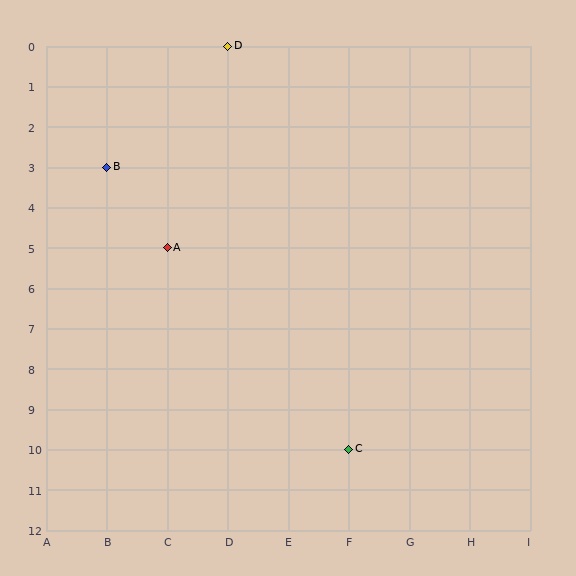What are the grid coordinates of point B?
Point B is at grid coordinates (B, 3).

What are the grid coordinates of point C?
Point C is at grid coordinates (F, 10).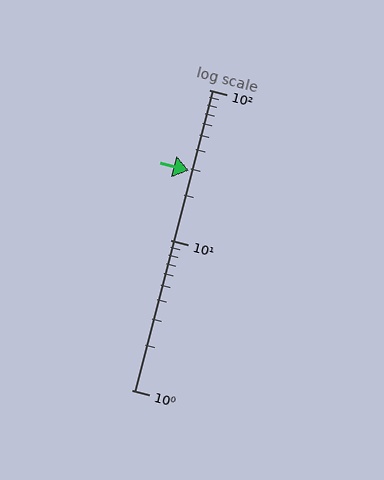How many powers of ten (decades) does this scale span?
The scale spans 2 decades, from 1 to 100.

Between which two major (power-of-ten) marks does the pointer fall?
The pointer is between 10 and 100.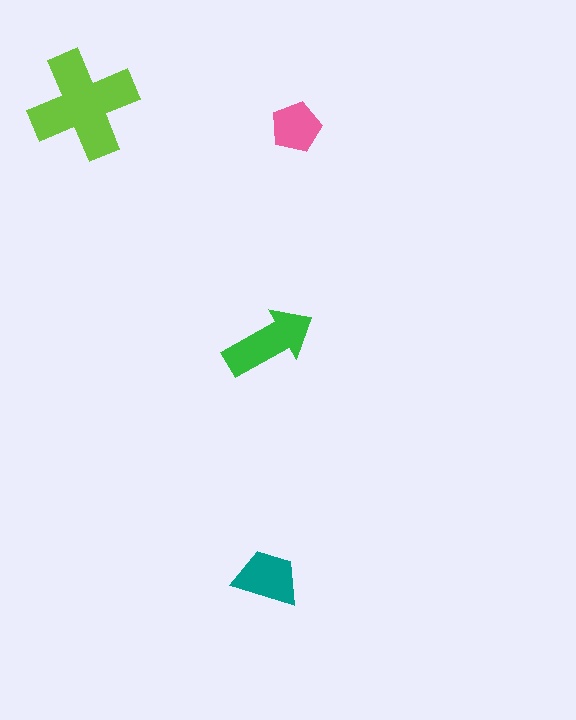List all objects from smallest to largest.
The pink pentagon, the teal trapezoid, the green arrow, the lime cross.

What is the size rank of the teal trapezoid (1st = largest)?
3rd.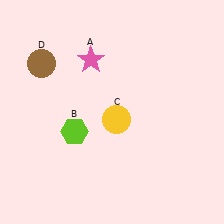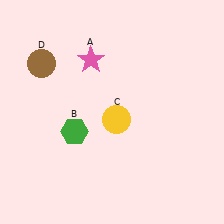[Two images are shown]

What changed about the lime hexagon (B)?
In Image 1, B is lime. In Image 2, it changed to green.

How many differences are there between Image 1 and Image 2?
There is 1 difference between the two images.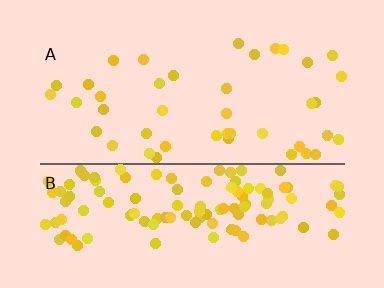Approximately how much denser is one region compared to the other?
Approximately 3.2× — region B over region A.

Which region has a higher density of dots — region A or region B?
B (the bottom).